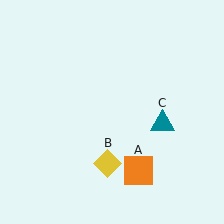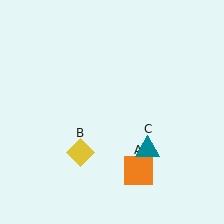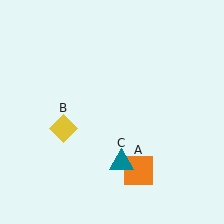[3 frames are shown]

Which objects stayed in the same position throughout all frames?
Orange square (object A) remained stationary.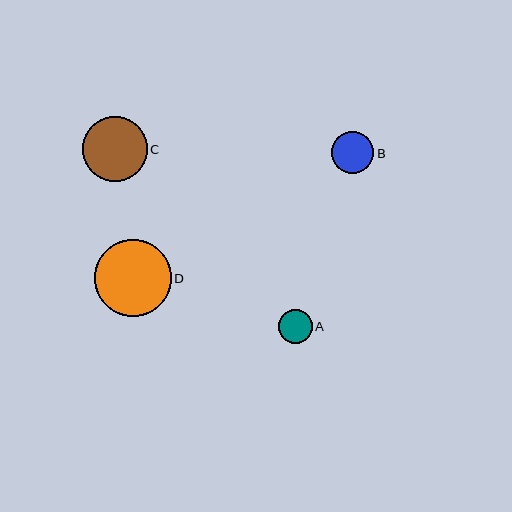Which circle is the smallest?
Circle A is the smallest with a size of approximately 34 pixels.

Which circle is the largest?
Circle D is the largest with a size of approximately 77 pixels.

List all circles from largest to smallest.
From largest to smallest: D, C, B, A.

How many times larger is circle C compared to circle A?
Circle C is approximately 1.9 times the size of circle A.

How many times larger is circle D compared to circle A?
Circle D is approximately 2.2 times the size of circle A.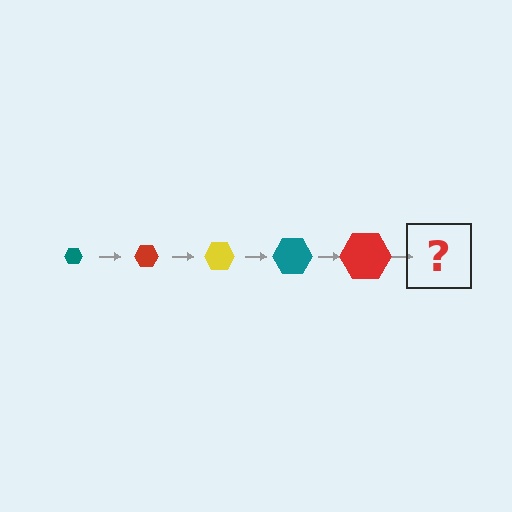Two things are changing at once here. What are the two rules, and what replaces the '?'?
The two rules are that the hexagon grows larger each step and the color cycles through teal, red, and yellow. The '?' should be a yellow hexagon, larger than the previous one.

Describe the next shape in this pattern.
It should be a yellow hexagon, larger than the previous one.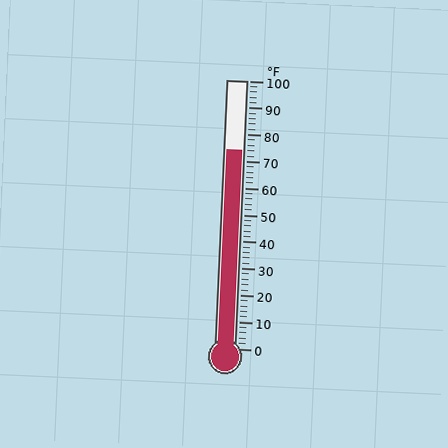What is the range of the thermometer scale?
The thermometer scale ranges from 0°F to 100°F.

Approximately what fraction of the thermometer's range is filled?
The thermometer is filled to approximately 75% of its range.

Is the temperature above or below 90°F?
The temperature is below 90°F.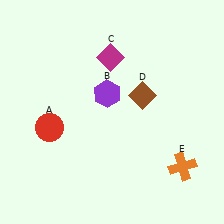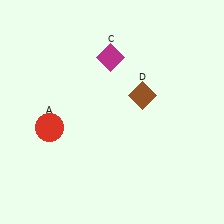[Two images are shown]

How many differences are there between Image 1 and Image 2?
There are 2 differences between the two images.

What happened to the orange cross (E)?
The orange cross (E) was removed in Image 2. It was in the bottom-right area of Image 1.